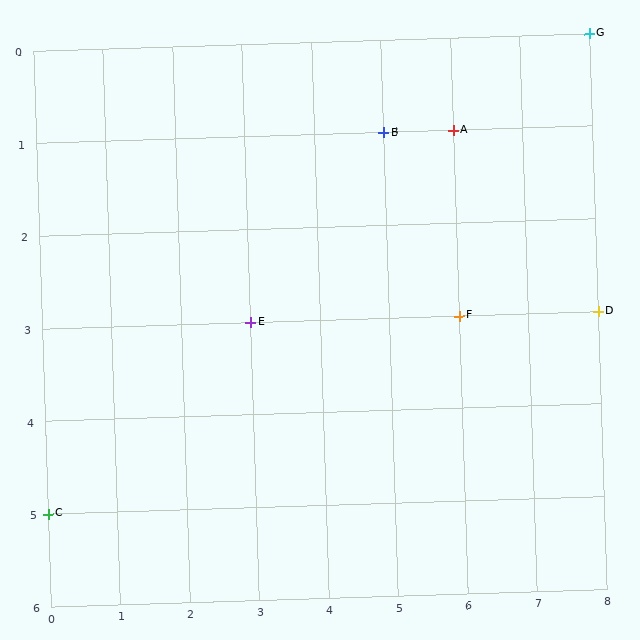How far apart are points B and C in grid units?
Points B and C are 5 columns and 4 rows apart (about 6.4 grid units diagonally).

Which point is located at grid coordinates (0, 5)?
Point C is at (0, 5).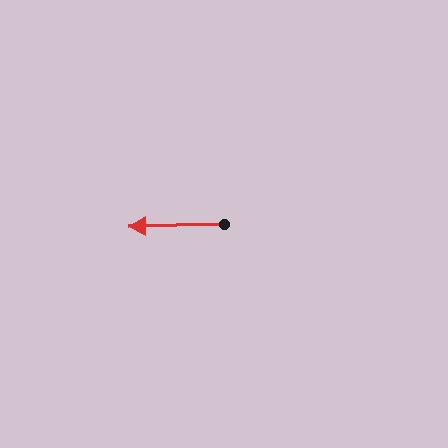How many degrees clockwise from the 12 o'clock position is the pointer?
Approximately 268 degrees.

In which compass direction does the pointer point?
West.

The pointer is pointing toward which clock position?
Roughly 9 o'clock.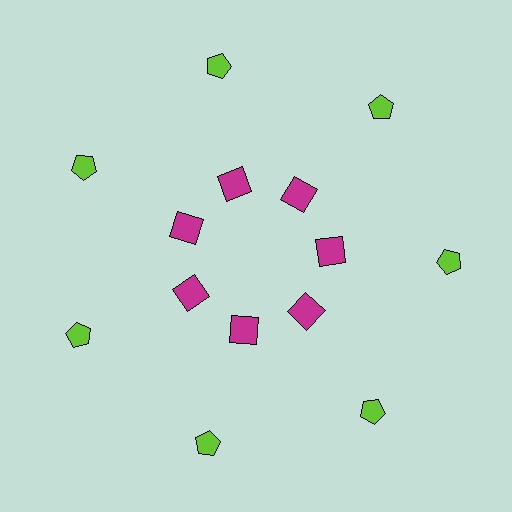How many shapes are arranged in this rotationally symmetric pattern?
There are 14 shapes, arranged in 7 groups of 2.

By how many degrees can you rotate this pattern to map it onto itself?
The pattern maps onto itself every 51 degrees of rotation.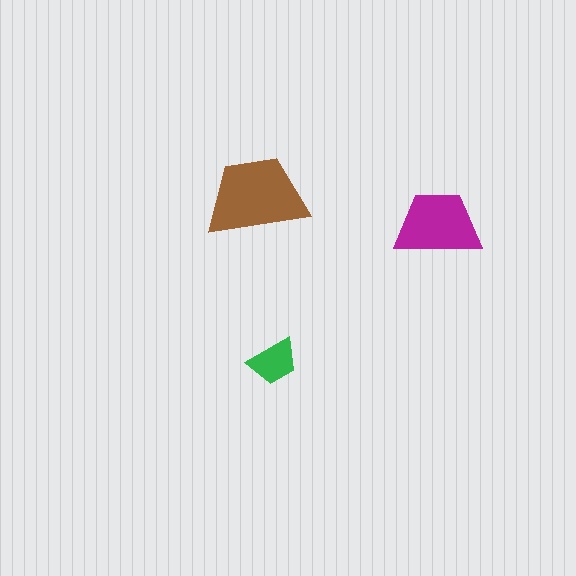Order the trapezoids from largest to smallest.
the brown one, the magenta one, the green one.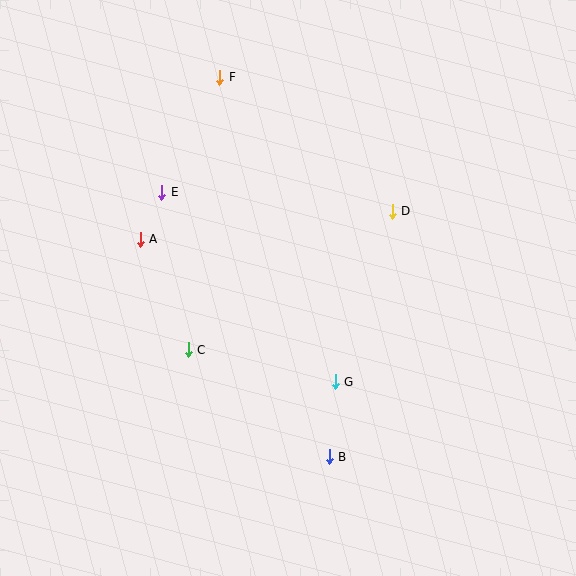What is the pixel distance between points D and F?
The distance between D and F is 218 pixels.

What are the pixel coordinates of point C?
Point C is at (188, 350).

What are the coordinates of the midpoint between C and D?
The midpoint between C and D is at (290, 281).